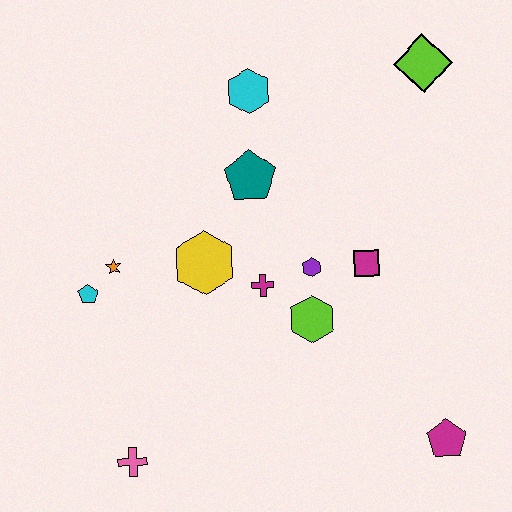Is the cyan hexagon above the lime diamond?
No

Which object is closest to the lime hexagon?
The purple hexagon is closest to the lime hexagon.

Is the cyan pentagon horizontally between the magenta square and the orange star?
No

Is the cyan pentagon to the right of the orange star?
No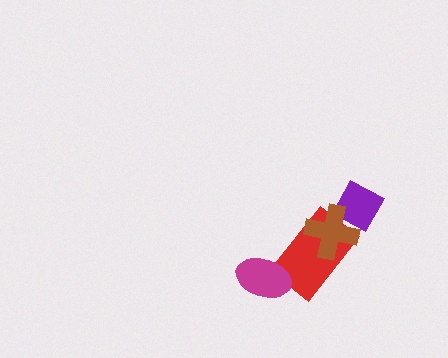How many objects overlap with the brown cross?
2 objects overlap with the brown cross.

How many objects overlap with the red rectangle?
2 objects overlap with the red rectangle.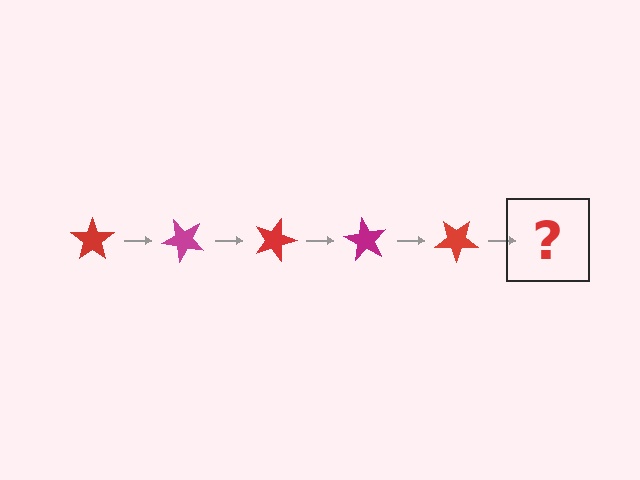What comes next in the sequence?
The next element should be a magenta star, rotated 225 degrees from the start.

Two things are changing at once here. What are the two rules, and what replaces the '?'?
The two rules are that it rotates 45 degrees each step and the color cycles through red and magenta. The '?' should be a magenta star, rotated 225 degrees from the start.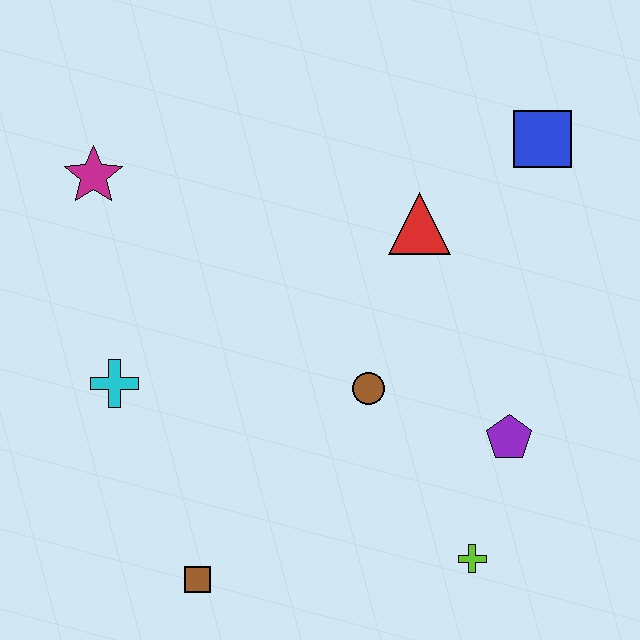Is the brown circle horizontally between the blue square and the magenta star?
Yes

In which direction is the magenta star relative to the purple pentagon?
The magenta star is to the left of the purple pentagon.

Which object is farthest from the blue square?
The brown square is farthest from the blue square.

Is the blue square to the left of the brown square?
No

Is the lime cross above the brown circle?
No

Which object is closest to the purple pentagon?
The lime cross is closest to the purple pentagon.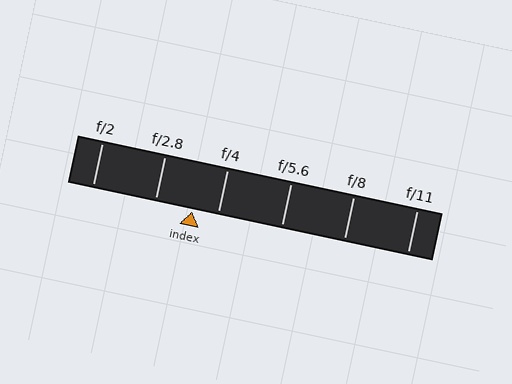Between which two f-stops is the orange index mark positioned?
The index mark is between f/2.8 and f/4.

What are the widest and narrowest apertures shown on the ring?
The widest aperture shown is f/2 and the narrowest is f/11.